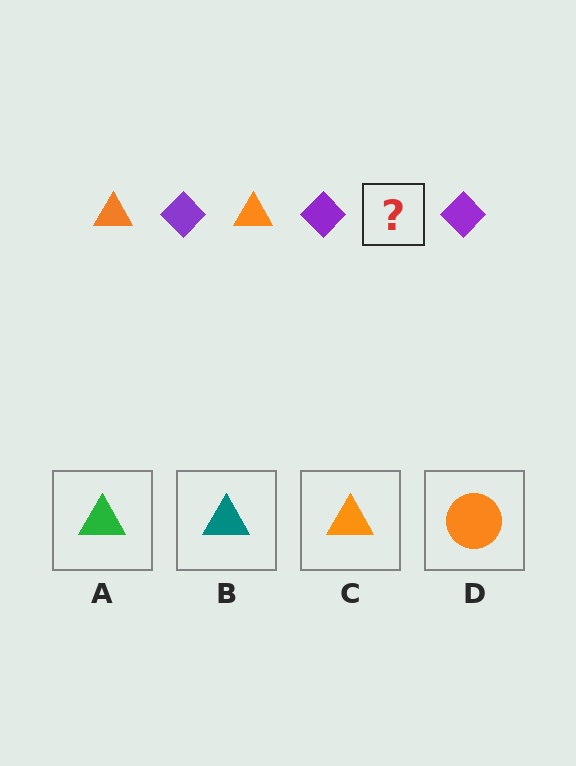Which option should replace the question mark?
Option C.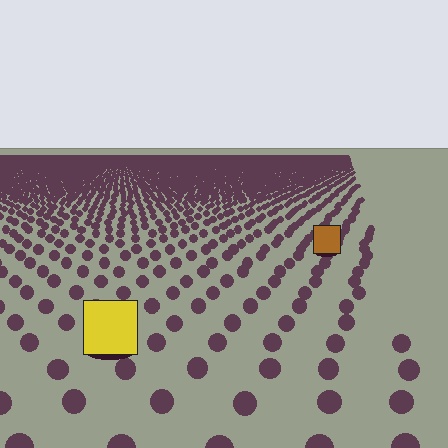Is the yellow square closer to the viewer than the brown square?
Yes. The yellow square is closer — you can tell from the texture gradient: the ground texture is coarser near it.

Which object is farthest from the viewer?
The brown square is farthest from the viewer. It appears smaller and the ground texture around it is denser.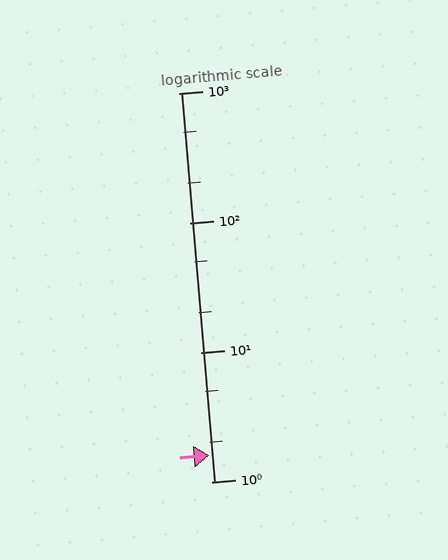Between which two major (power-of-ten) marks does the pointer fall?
The pointer is between 1 and 10.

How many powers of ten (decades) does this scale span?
The scale spans 3 decades, from 1 to 1000.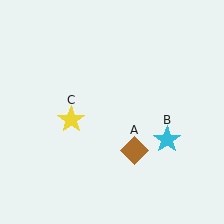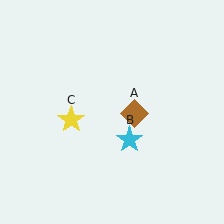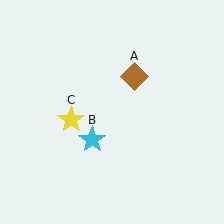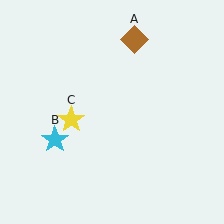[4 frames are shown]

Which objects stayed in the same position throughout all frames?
Yellow star (object C) remained stationary.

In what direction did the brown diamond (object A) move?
The brown diamond (object A) moved up.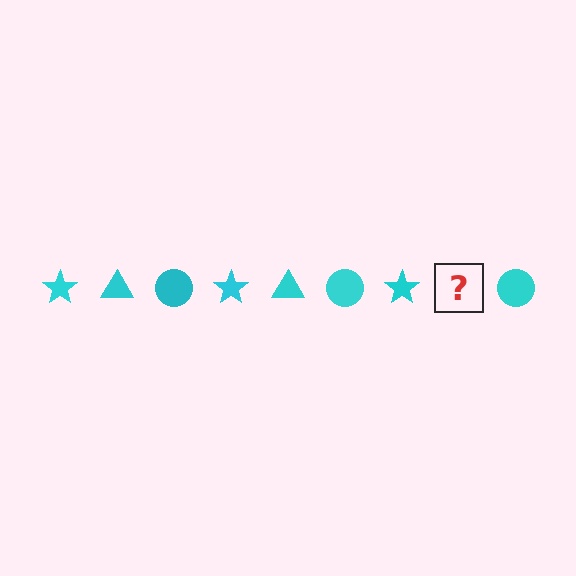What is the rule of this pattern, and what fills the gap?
The rule is that the pattern cycles through star, triangle, circle shapes in cyan. The gap should be filled with a cyan triangle.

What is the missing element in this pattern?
The missing element is a cyan triangle.